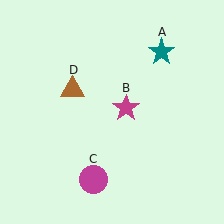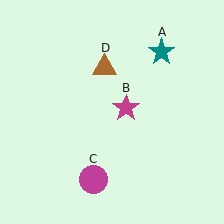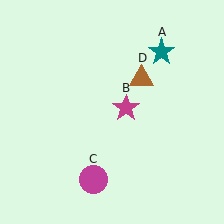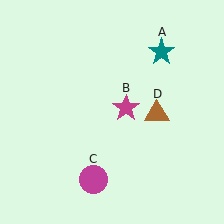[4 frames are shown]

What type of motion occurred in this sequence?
The brown triangle (object D) rotated clockwise around the center of the scene.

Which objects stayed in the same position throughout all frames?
Teal star (object A) and magenta star (object B) and magenta circle (object C) remained stationary.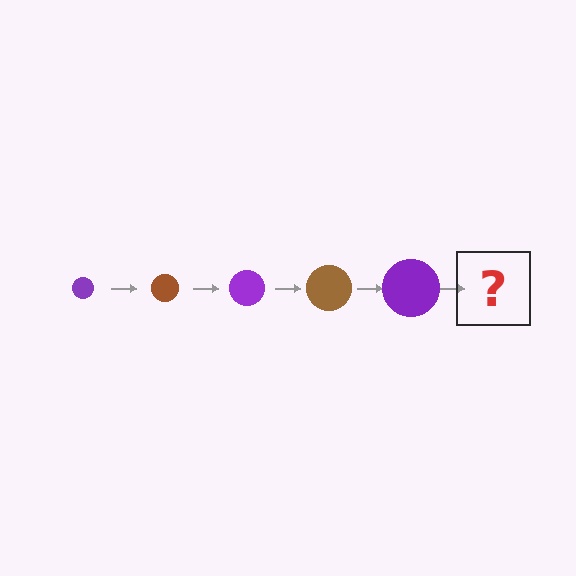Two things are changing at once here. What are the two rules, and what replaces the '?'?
The two rules are that the circle grows larger each step and the color cycles through purple and brown. The '?' should be a brown circle, larger than the previous one.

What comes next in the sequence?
The next element should be a brown circle, larger than the previous one.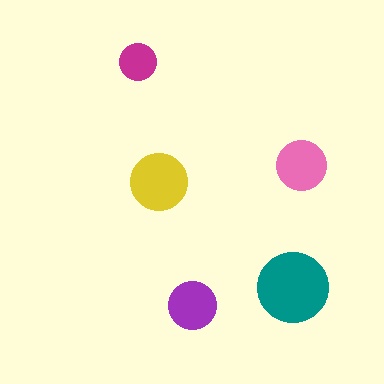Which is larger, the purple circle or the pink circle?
The pink one.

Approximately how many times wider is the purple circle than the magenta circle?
About 1.5 times wider.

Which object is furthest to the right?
The pink circle is rightmost.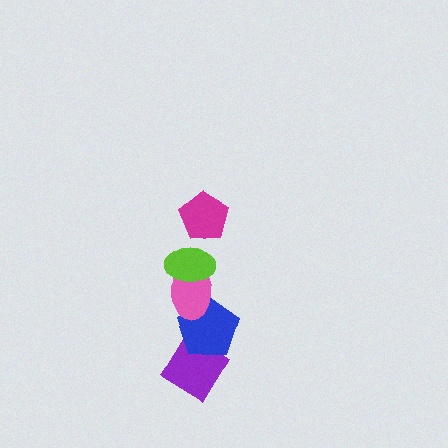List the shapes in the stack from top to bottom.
From top to bottom: the magenta pentagon, the lime ellipse, the pink ellipse, the blue pentagon, the purple diamond.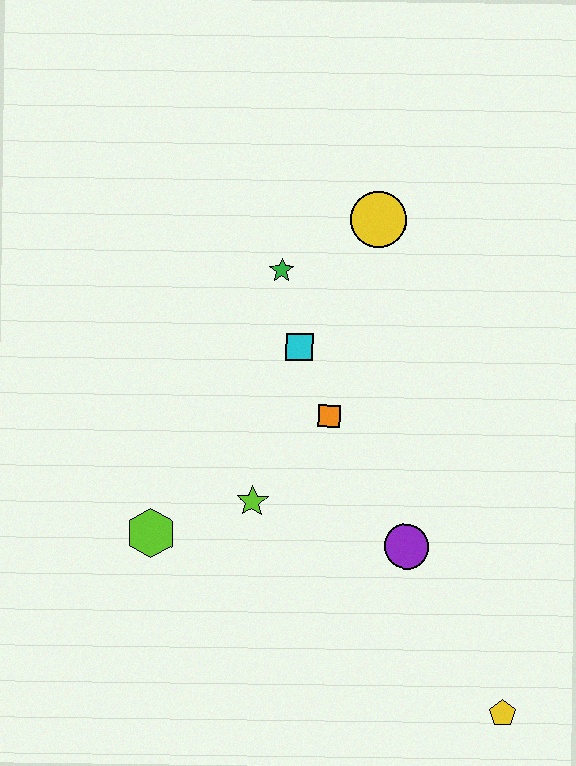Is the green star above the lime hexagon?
Yes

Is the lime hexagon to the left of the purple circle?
Yes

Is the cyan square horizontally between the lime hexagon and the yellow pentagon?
Yes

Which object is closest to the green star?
The cyan square is closest to the green star.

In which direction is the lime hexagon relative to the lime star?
The lime hexagon is to the left of the lime star.